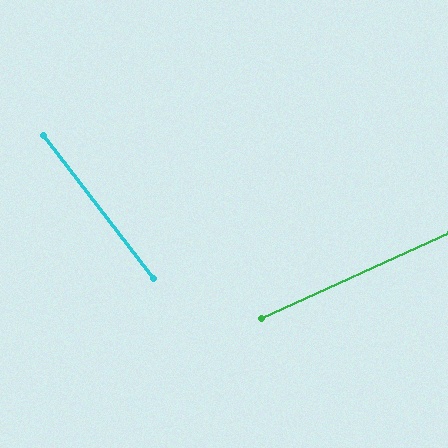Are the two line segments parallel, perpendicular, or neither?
Neither parallel nor perpendicular — they differ by about 77°.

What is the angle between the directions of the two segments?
Approximately 77 degrees.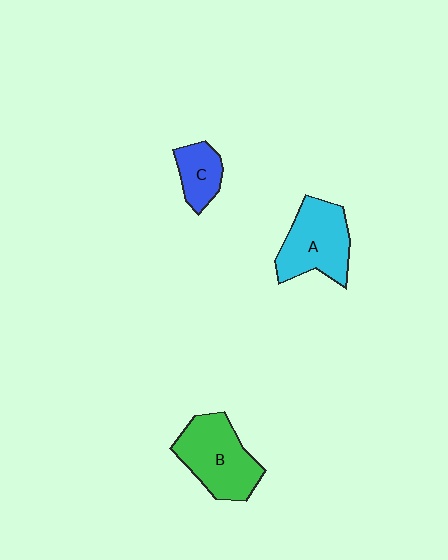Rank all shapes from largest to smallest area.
From largest to smallest: B (green), A (cyan), C (blue).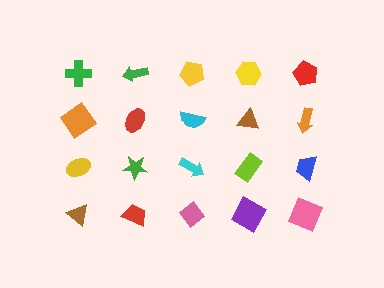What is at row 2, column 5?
An orange arrow.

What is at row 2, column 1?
An orange diamond.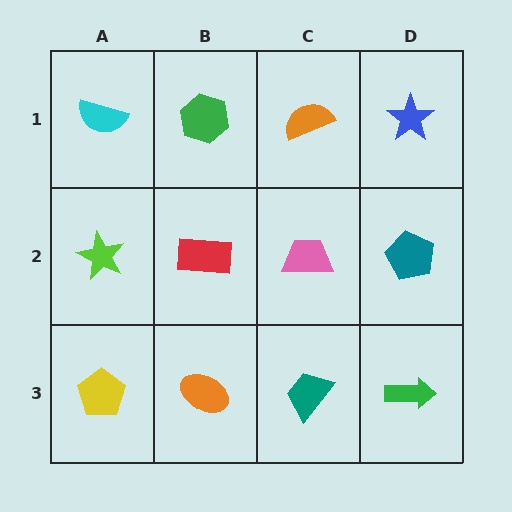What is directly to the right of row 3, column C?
A green arrow.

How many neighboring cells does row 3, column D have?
2.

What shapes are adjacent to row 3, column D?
A teal pentagon (row 2, column D), a teal trapezoid (row 3, column C).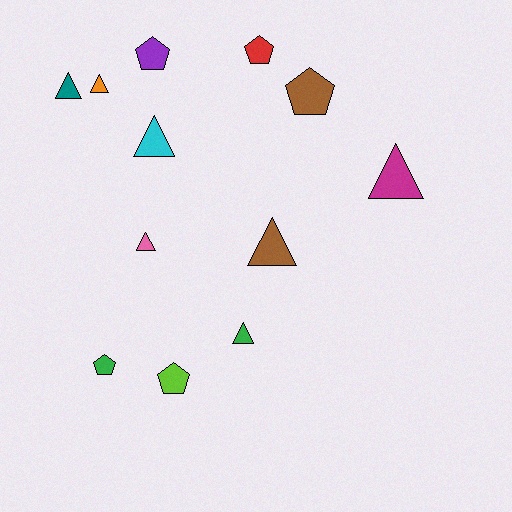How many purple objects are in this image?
There is 1 purple object.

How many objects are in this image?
There are 12 objects.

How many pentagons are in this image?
There are 5 pentagons.